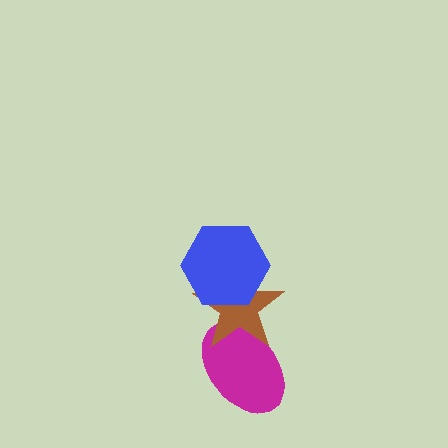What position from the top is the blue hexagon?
The blue hexagon is 1st from the top.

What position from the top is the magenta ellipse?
The magenta ellipse is 3rd from the top.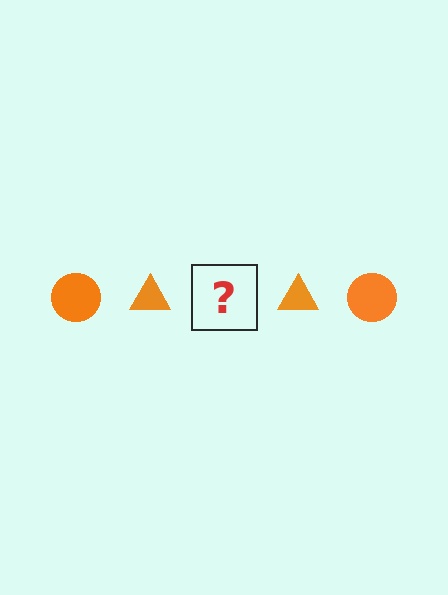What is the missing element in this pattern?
The missing element is an orange circle.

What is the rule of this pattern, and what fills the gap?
The rule is that the pattern cycles through circle, triangle shapes in orange. The gap should be filled with an orange circle.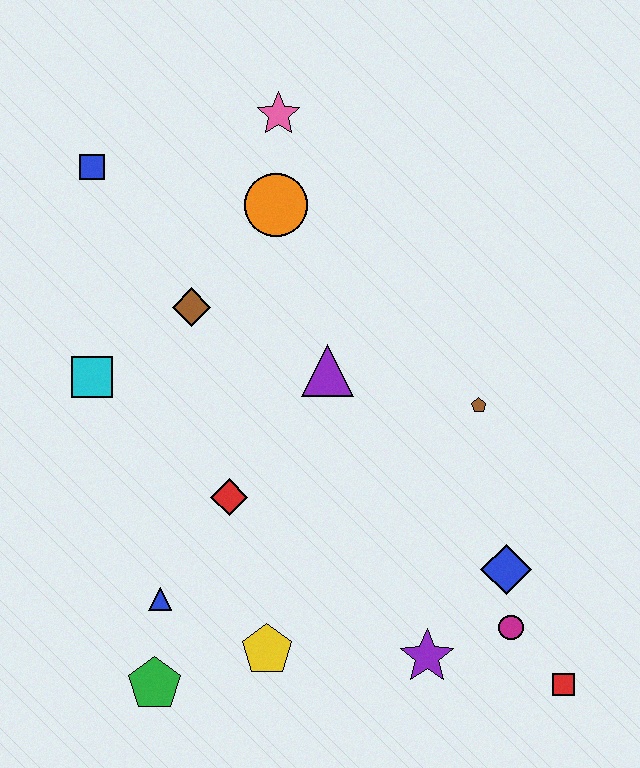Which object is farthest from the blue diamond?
The blue square is farthest from the blue diamond.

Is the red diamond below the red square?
No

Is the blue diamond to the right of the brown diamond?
Yes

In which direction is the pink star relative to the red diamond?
The pink star is above the red diamond.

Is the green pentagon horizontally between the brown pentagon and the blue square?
Yes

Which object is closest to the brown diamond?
The cyan square is closest to the brown diamond.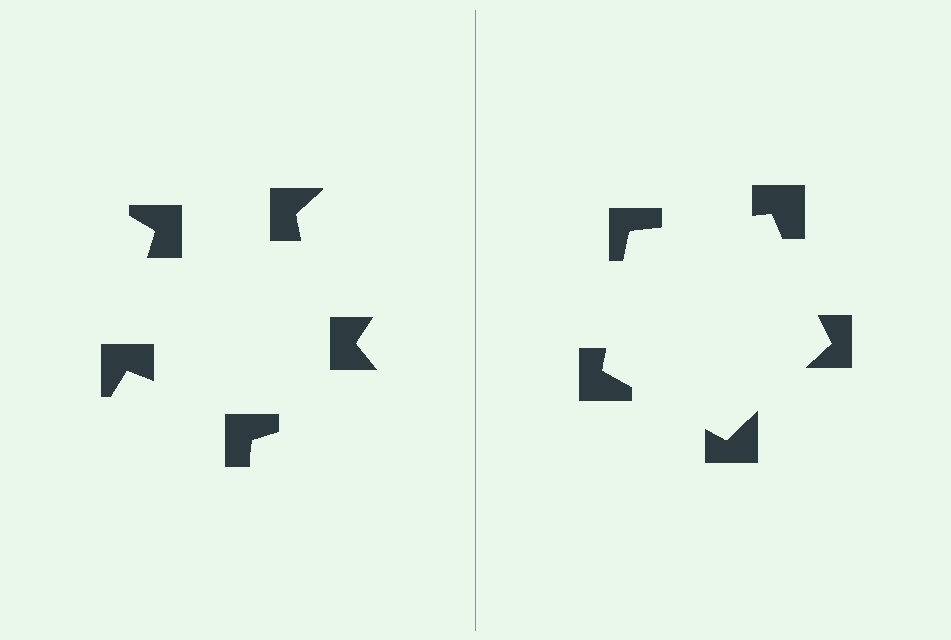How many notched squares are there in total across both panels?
10 — 5 on each side.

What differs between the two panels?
The notched squares are positioned identically on both sides; only the wedge orientations differ. On the right they align to a pentagon; on the left they are misaligned.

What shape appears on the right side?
An illusory pentagon.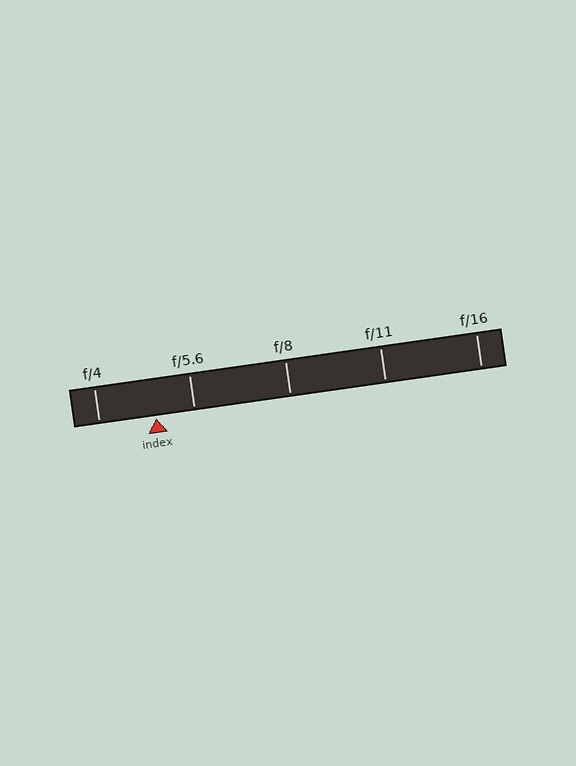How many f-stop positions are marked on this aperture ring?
There are 5 f-stop positions marked.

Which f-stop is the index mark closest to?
The index mark is closest to f/5.6.